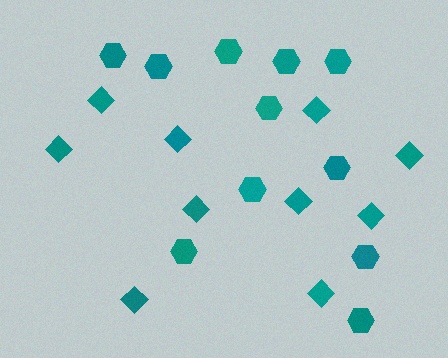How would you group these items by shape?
There are 2 groups: one group of diamonds (10) and one group of hexagons (11).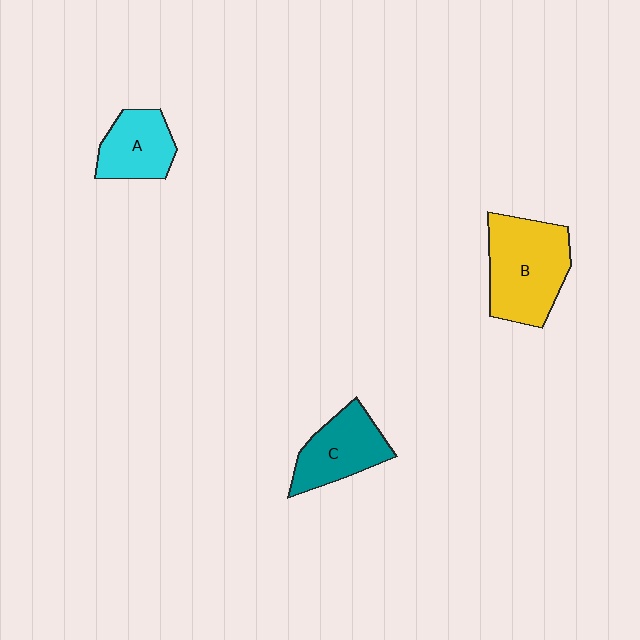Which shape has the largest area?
Shape B (yellow).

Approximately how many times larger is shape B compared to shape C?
Approximately 1.4 times.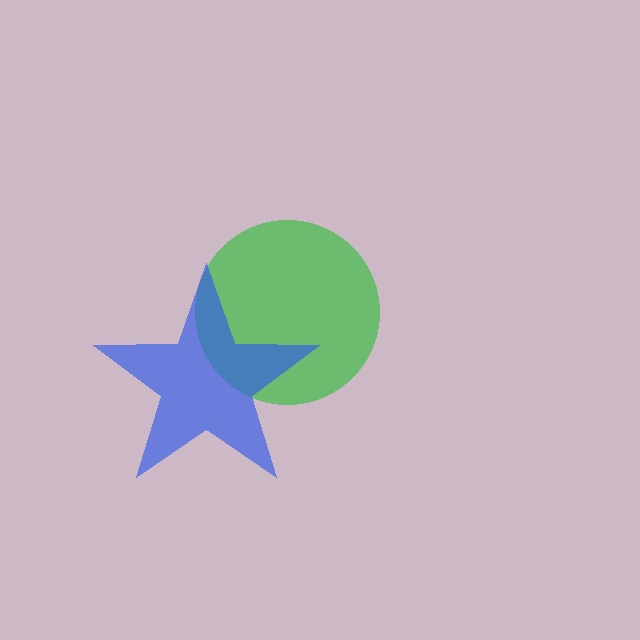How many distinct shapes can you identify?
There are 2 distinct shapes: a green circle, a blue star.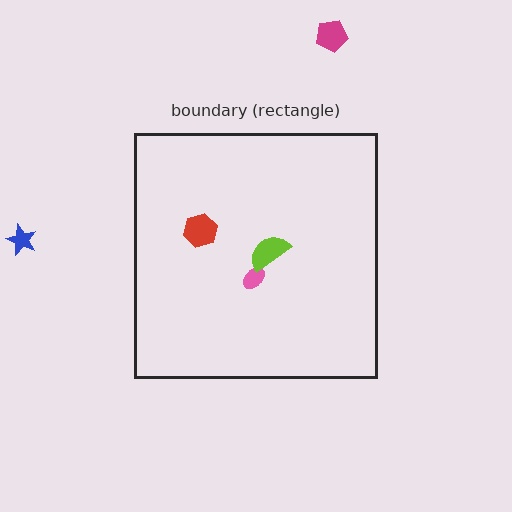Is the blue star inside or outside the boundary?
Outside.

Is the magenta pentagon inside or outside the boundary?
Outside.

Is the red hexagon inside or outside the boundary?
Inside.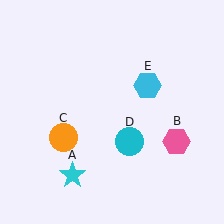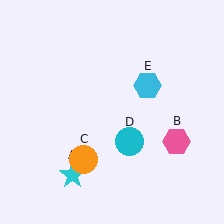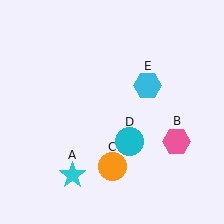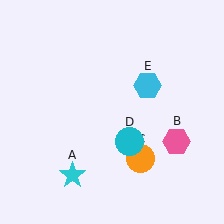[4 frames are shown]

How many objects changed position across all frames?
1 object changed position: orange circle (object C).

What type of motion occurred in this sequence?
The orange circle (object C) rotated counterclockwise around the center of the scene.